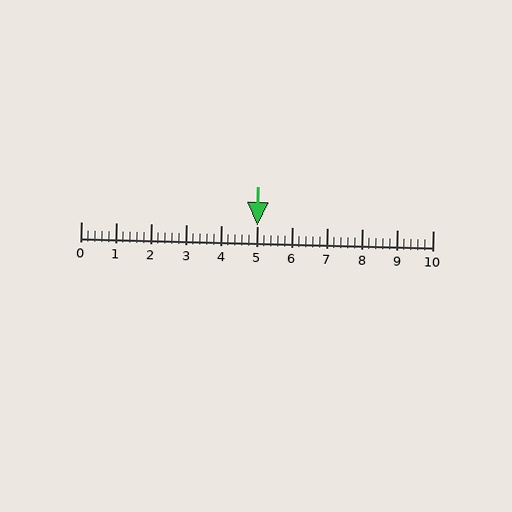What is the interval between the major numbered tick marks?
The major tick marks are spaced 1 units apart.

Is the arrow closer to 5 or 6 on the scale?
The arrow is closer to 5.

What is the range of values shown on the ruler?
The ruler shows values from 0 to 10.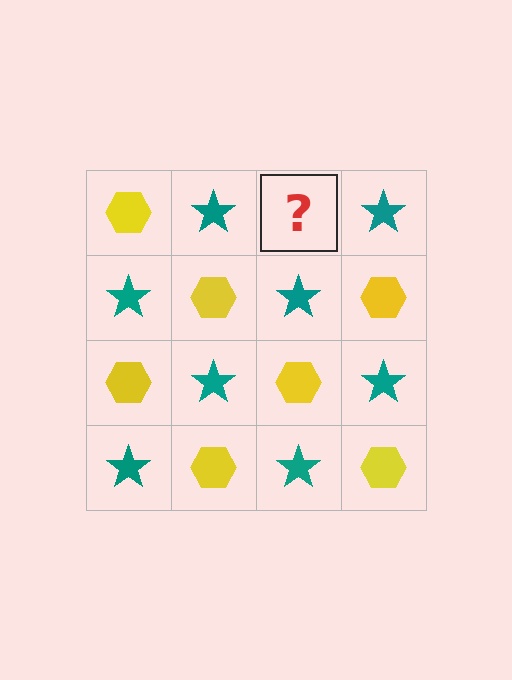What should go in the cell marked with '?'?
The missing cell should contain a yellow hexagon.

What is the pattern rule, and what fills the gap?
The rule is that it alternates yellow hexagon and teal star in a checkerboard pattern. The gap should be filled with a yellow hexagon.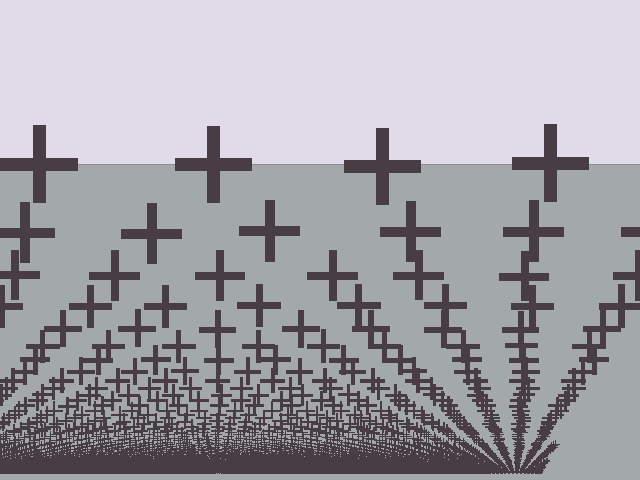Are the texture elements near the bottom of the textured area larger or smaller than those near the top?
Smaller. The gradient is inverted — elements near the bottom are smaller and denser.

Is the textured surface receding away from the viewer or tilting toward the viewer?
The surface appears to tilt toward the viewer. Texture elements get larger and sparser toward the top.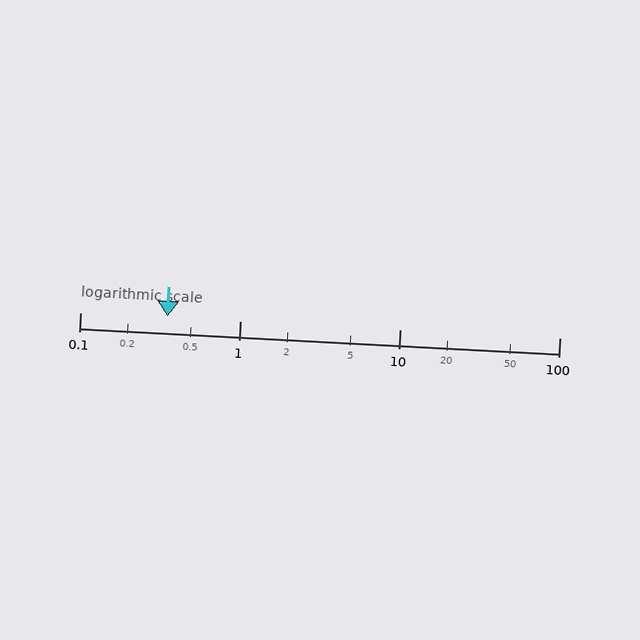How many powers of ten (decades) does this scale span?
The scale spans 3 decades, from 0.1 to 100.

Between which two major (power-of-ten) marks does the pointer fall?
The pointer is between 0.1 and 1.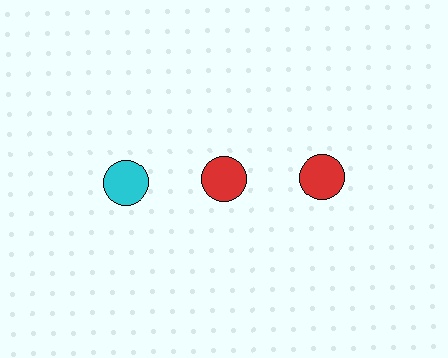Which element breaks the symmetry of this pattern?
The cyan circle in the top row, leftmost column breaks the symmetry. All other shapes are red circles.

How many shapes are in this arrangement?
There are 3 shapes arranged in a grid pattern.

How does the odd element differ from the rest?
It has a different color: cyan instead of red.